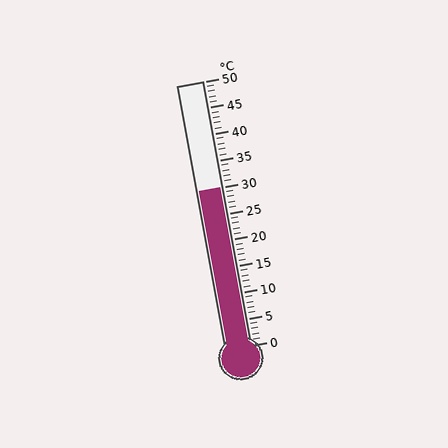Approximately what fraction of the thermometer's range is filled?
The thermometer is filled to approximately 60% of its range.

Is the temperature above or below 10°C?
The temperature is above 10°C.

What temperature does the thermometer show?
The thermometer shows approximately 30°C.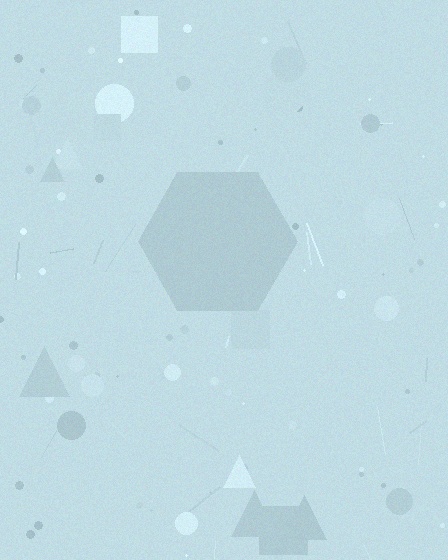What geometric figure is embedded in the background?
A hexagon is embedded in the background.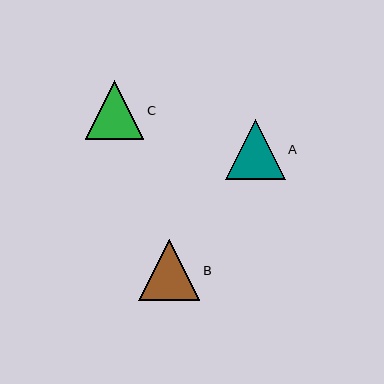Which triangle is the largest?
Triangle B is the largest with a size of approximately 61 pixels.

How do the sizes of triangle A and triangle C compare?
Triangle A and triangle C are approximately the same size.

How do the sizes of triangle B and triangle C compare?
Triangle B and triangle C are approximately the same size.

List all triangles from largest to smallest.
From largest to smallest: B, A, C.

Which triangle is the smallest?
Triangle C is the smallest with a size of approximately 59 pixels.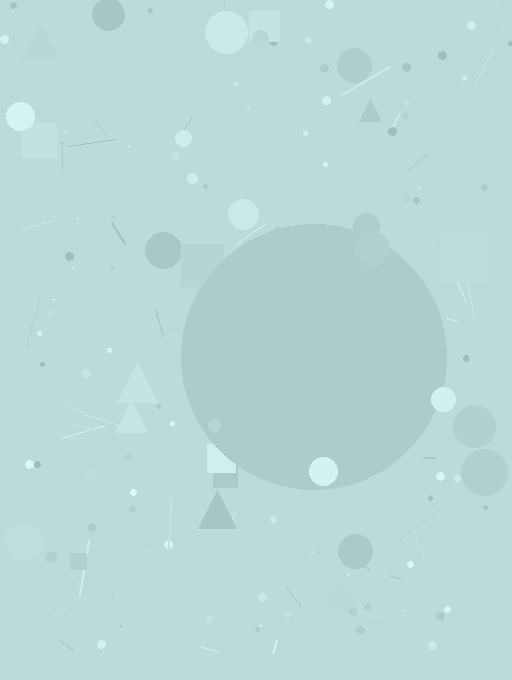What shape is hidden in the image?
A circle is hidden in the image.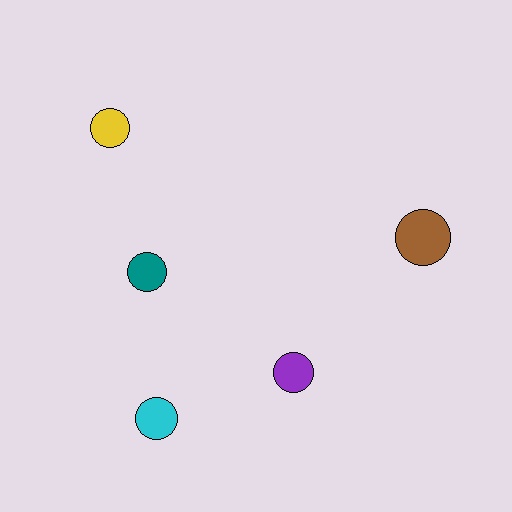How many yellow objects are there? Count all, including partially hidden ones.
There is 1 yellow object.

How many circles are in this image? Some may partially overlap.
There are 5 circles.